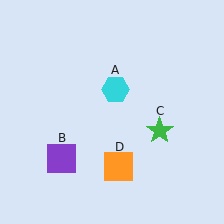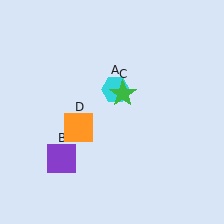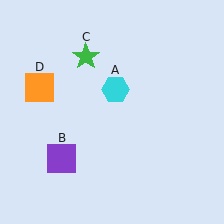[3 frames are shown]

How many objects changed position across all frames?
2 objects changed position: green star (object C), orange square (object D).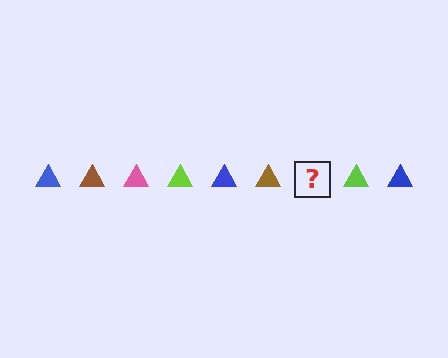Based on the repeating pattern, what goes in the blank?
The blank should be a pink triangle.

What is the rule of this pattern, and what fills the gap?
The rule is that the pattern cycles through blue, brown, pink, lime triangles. The gap should be filled with a pink triangle.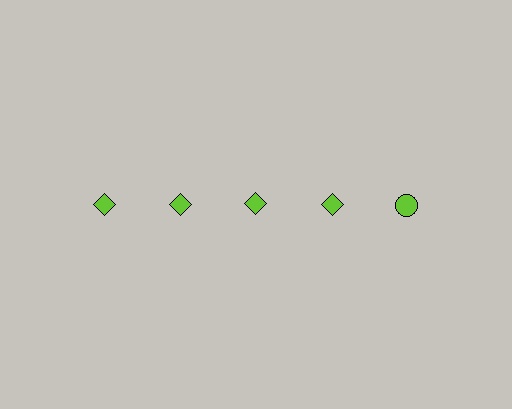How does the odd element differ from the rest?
It has a different shape: circle instead of diamond.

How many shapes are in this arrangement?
There are 5 shapes arranged in a grid pattern.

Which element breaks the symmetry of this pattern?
The lime circle in the top row, rightmost column breaks the symmetry. All other shapes are lime diamonds.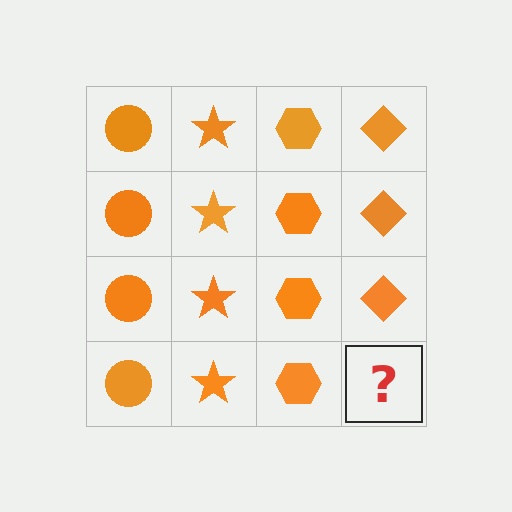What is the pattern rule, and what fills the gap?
The rule is that each column has a consistent shape. The gap should be filled with an orange diamond.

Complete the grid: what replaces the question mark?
The question mark should be replaced with an orange diamond.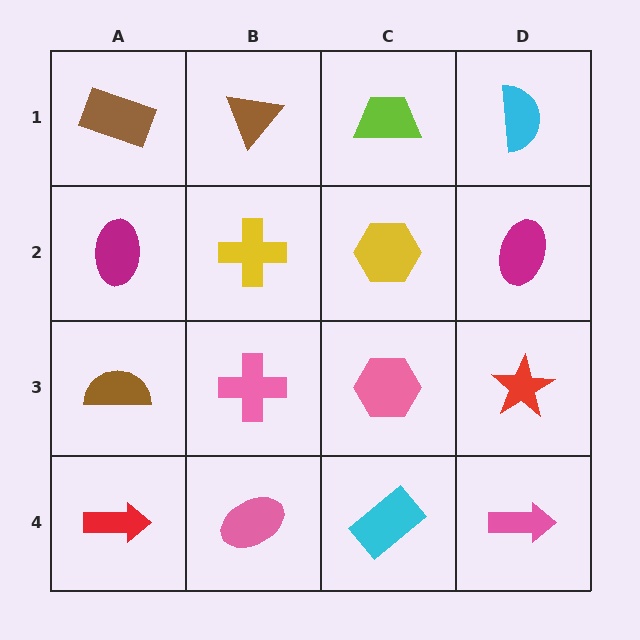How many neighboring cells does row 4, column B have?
3.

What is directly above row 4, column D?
A red star.